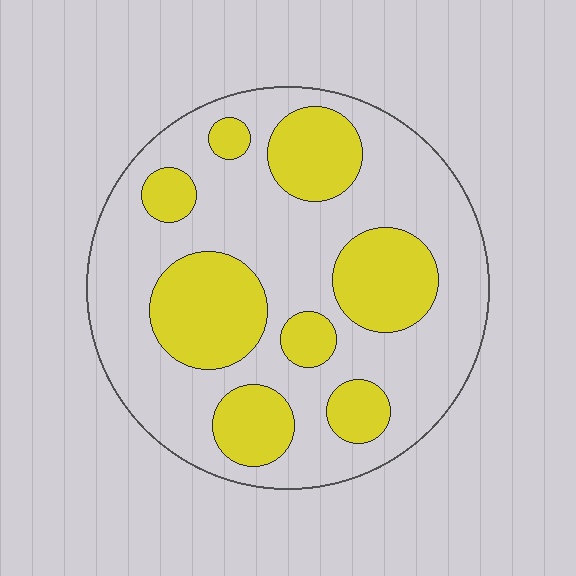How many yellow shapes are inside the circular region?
8.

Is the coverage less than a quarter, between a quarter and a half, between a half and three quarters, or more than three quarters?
Between a quarter and a half.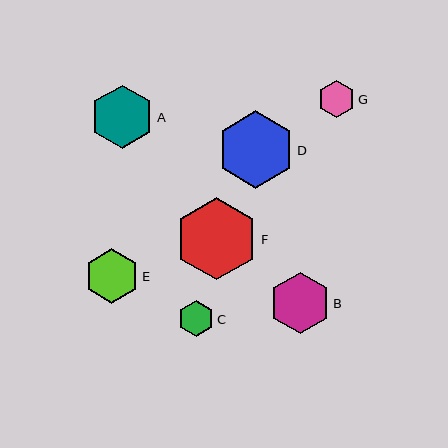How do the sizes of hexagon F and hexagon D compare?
Hexagon F and hexagon D are approximately the same size.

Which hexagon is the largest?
Hexagon F is the largest with a size of approximately 82 pixels.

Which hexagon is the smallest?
Hexagon C is the smallest with a size of approximately 36 pixels.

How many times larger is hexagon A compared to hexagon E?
Hexagon A is approximately 1.2 times the size of hexagon E.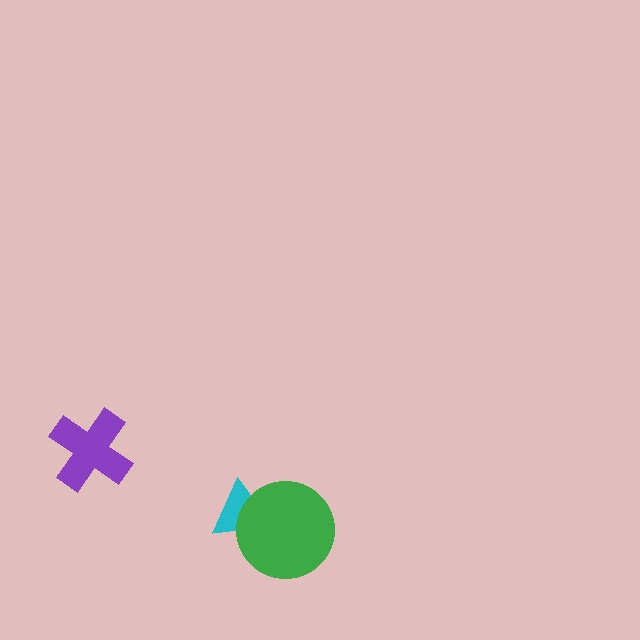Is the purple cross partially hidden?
No, no other shape covers it.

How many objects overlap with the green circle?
1 object overlaps with the green circle.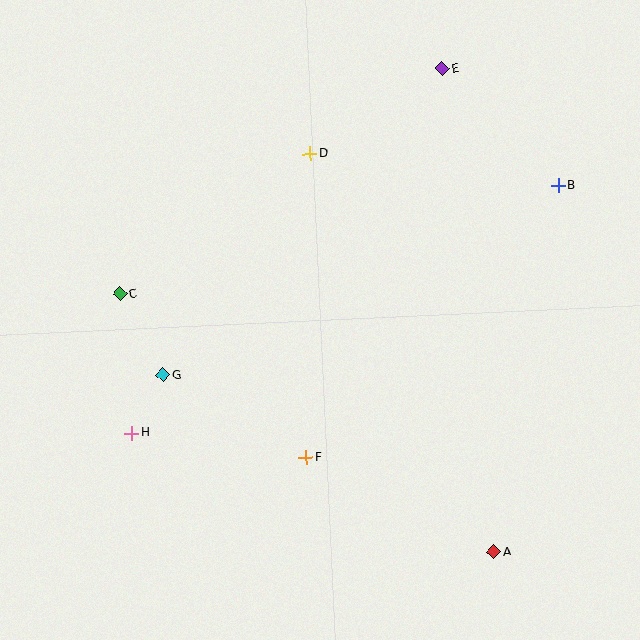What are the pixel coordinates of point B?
Point B is at (558, 186).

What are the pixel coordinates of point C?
Point C is at (120, 294).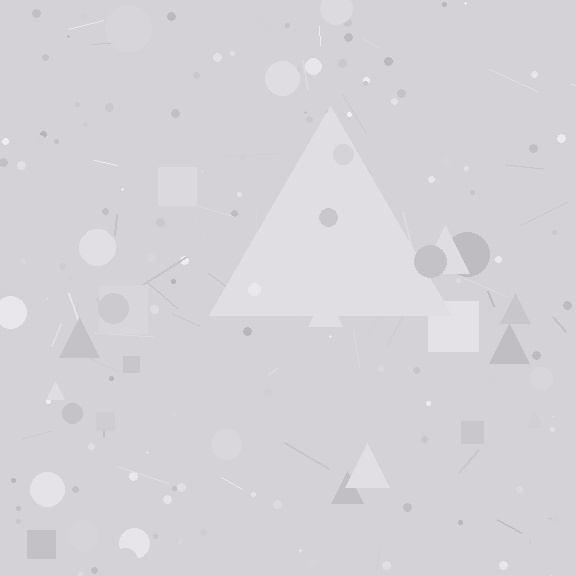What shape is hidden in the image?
A triangle is hidden in the image.